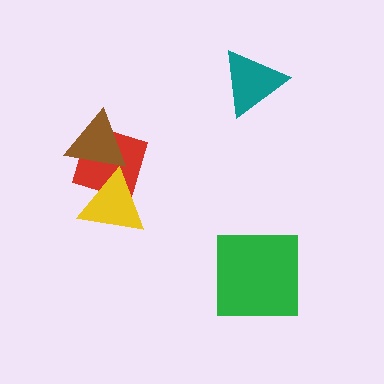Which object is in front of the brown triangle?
The yellow triangle is in front of the brown triangle.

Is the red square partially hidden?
Yes, it is partially covered by another shape.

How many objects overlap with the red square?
2 objects overlap with the red square.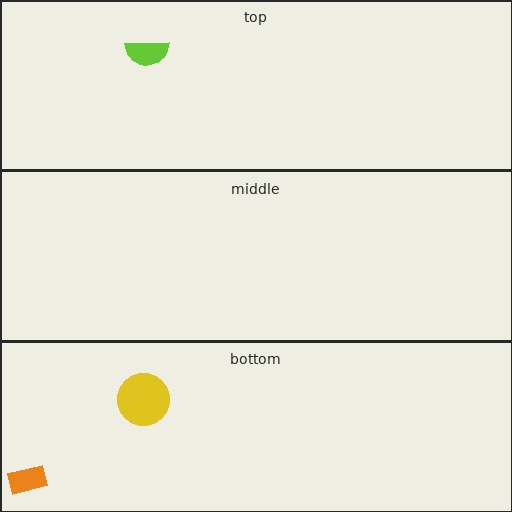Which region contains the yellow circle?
The bottom region.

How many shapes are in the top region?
1.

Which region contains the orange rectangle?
The bottom region.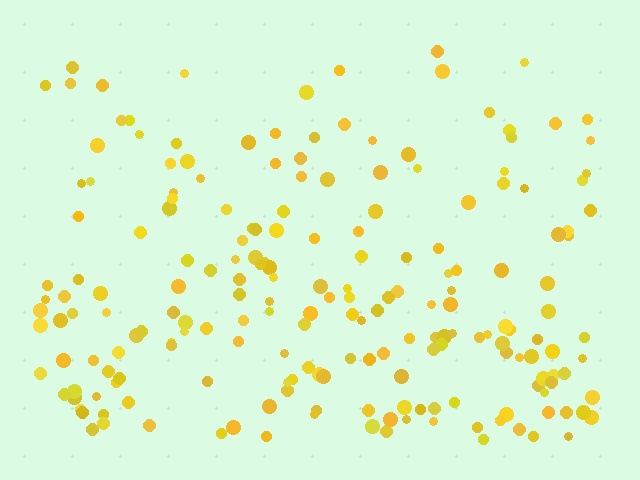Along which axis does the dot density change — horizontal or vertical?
Vertical.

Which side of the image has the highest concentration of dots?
The bottom.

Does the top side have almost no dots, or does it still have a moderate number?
Still a moderate number, just noticeably fewer than the bottom.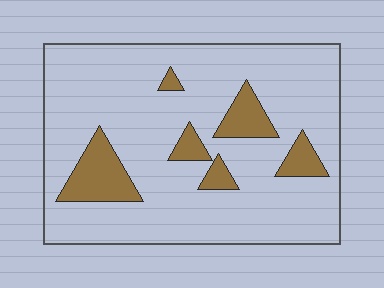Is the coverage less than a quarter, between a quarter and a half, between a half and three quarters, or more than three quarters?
Less than a quarter.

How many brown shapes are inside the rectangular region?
6.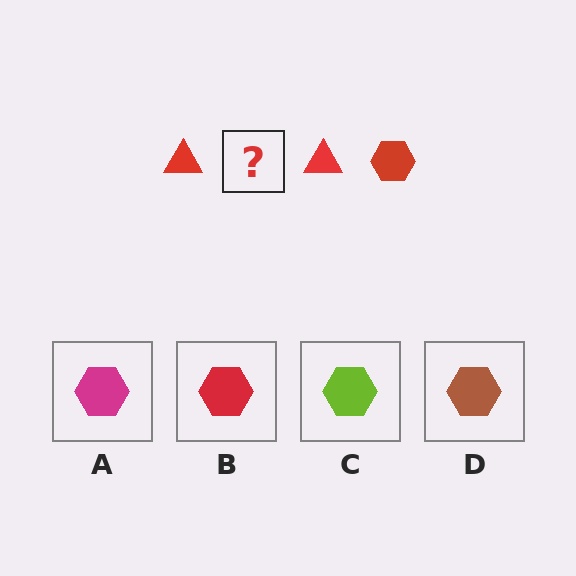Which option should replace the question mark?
Option B.